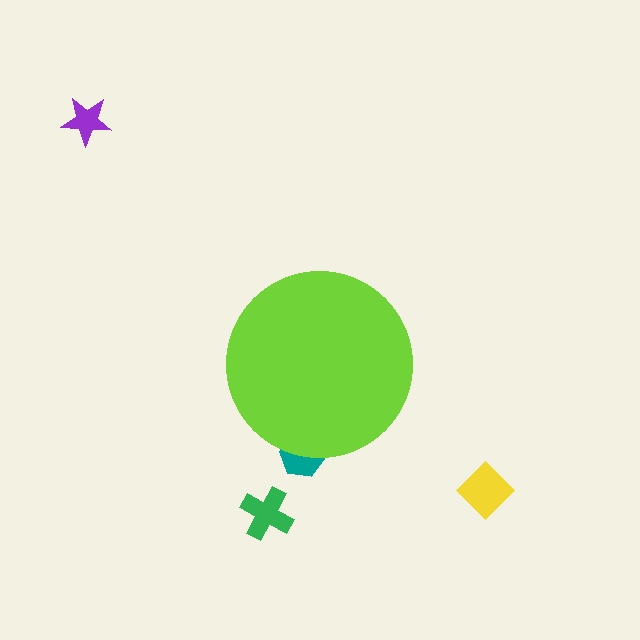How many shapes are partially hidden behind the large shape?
1 shape is partially hidden.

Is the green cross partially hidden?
No, the green cross is fully visible.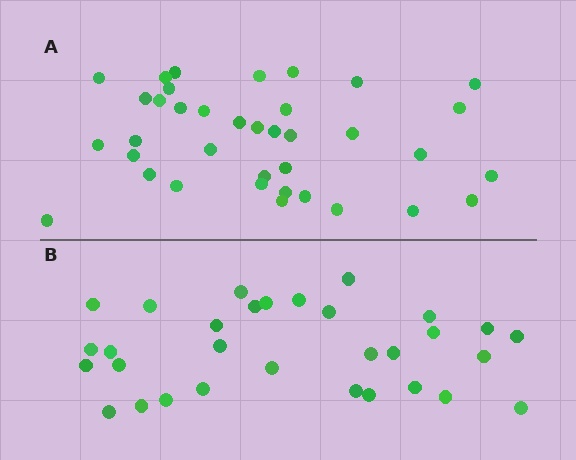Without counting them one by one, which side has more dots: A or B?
Region A (the top region) has more dots.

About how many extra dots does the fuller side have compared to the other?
Region A has about 6 more dots than region B.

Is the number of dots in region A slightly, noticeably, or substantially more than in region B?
Region A has only slightly more — the two regions are fairly close. The ratio is roughly 1.2 to 1.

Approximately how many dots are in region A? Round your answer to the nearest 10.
About 40 dots. (The exact count is 37, which rounds to 40.)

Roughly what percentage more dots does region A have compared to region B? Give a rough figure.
About 20% more.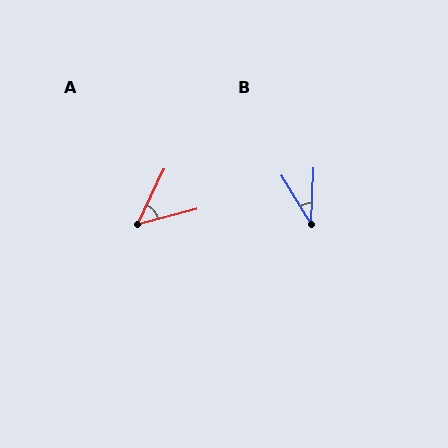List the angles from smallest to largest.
B (34°), A (49°).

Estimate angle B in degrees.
Approximately 34 degrees.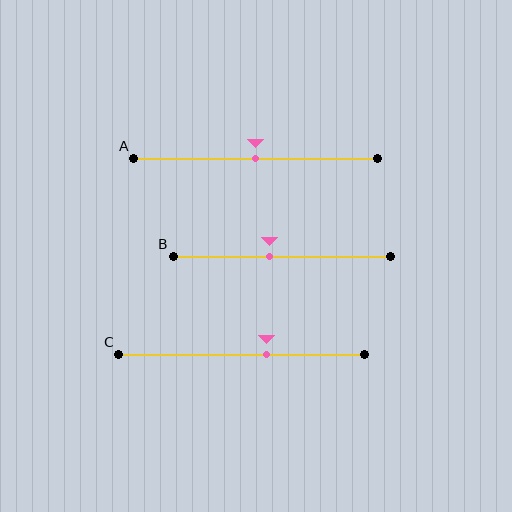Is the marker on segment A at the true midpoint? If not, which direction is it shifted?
Yes, the marker on segment A is at the true midpoint.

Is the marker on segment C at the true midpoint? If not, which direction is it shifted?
No, the marker on segment C is shifted to the right by about 10% of the segment length.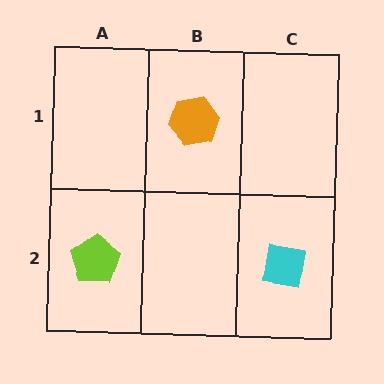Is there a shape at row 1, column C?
No, that cell is empty.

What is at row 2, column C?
A cyan square.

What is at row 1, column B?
An orange hexagon.